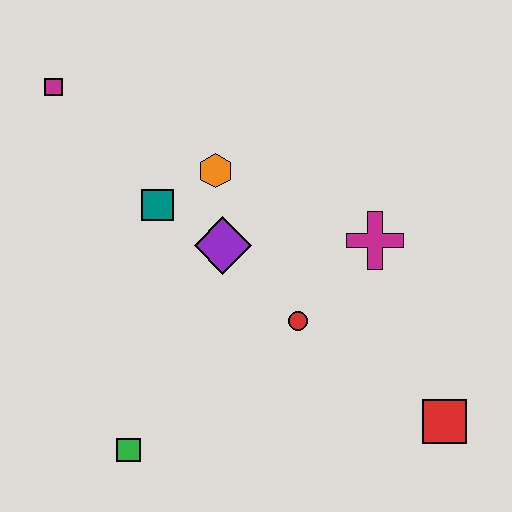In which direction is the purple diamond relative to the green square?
The purple diamond is above the green square.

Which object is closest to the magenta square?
The teal square is closest to the magenta square.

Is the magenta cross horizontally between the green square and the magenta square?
No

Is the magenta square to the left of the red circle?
Yes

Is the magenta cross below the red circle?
No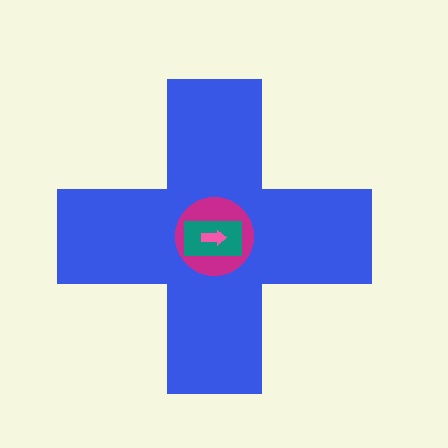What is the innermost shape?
The pink arrow.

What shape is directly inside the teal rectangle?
The pink arrow.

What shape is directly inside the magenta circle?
The teal rectangle.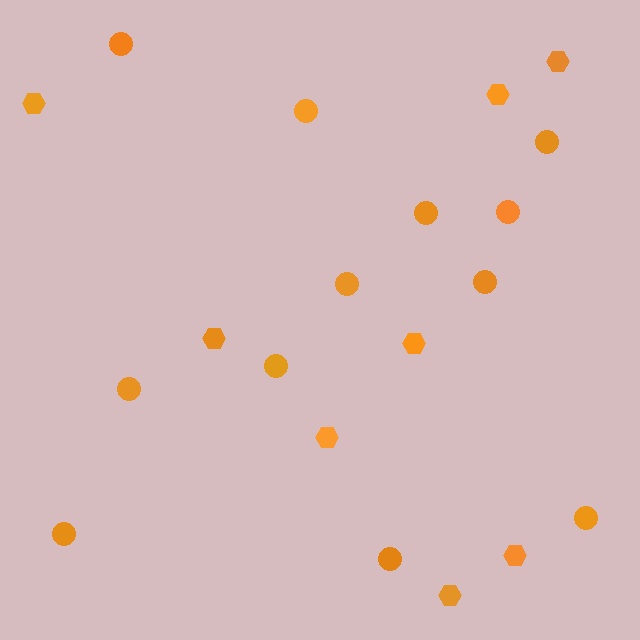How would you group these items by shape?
There are 2 groups: one group of circles (12) and one group of hexagons (8).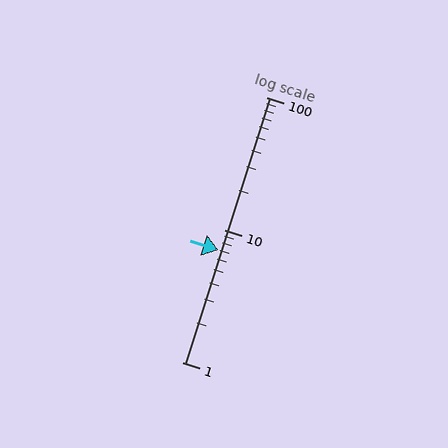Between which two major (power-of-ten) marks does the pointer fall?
The pointer is between 1 and 10.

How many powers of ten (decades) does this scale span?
The scale spans 2 decades, from 1 to 100.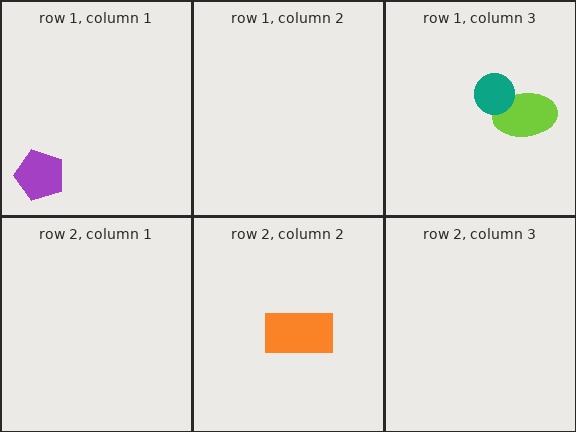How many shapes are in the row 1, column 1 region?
1.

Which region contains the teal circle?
The row 1, column 3 region.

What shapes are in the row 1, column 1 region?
The purple pentagon.